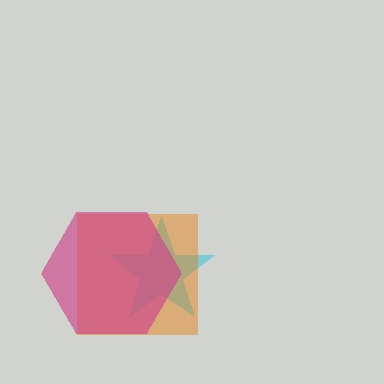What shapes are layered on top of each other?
The layered shapes are: a cyan star, an orange square, a magenta hexagon.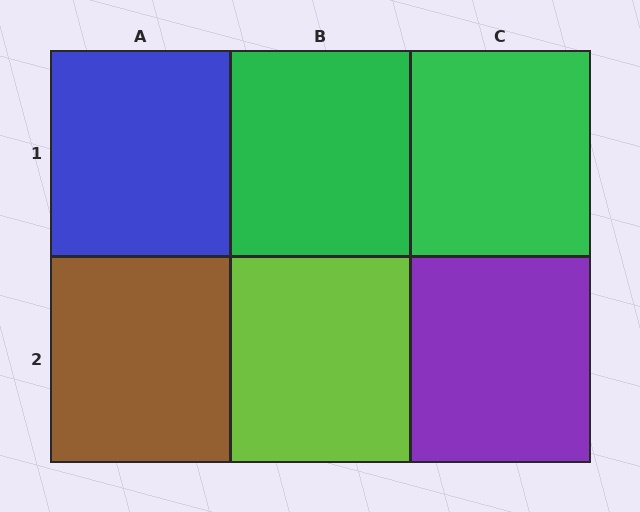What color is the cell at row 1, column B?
Green.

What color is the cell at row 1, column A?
Blue.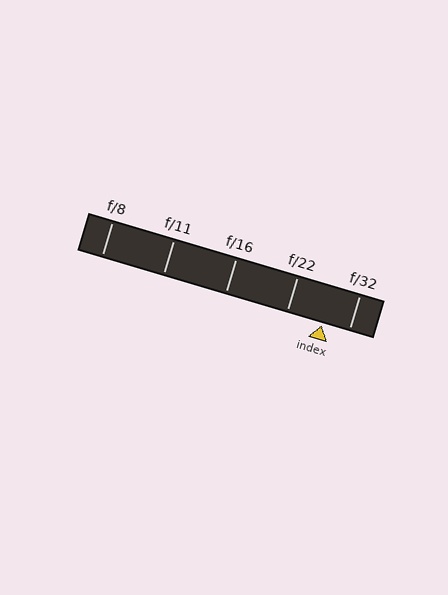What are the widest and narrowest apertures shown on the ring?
The widest aperture shown is f/8 and the narrowest is f/32.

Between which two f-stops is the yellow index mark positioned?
The index mark is between f/22 and f/32.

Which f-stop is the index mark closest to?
The index mark is closest to f/32.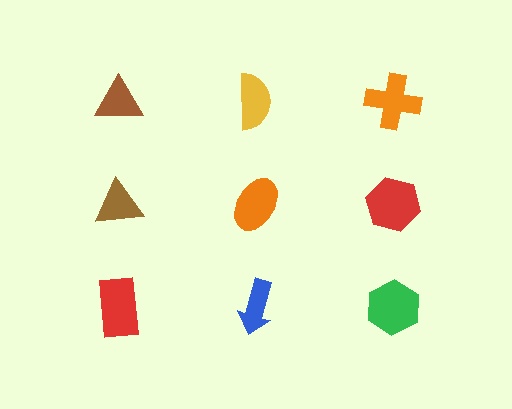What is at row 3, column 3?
A green hexagon.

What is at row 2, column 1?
A brown triangle.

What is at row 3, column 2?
A blue arrow.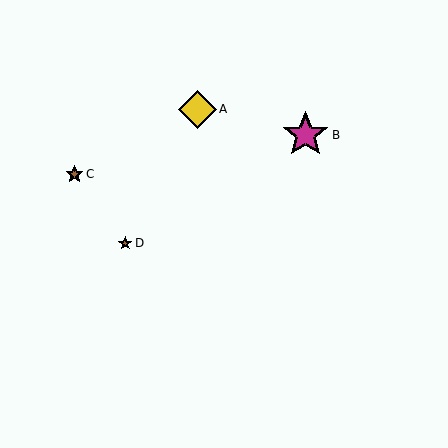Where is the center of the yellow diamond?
The center of the yellow diamond is at (197, 109).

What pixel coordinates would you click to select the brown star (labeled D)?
Click at (125, 243) to select the brown star D.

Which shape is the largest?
The magenta star (labeled B) is the largest.